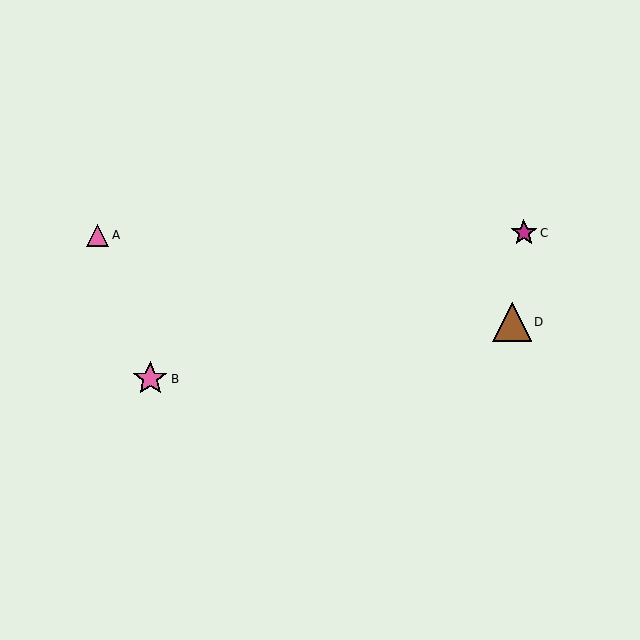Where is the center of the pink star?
The center of the pink star is at (150, 379).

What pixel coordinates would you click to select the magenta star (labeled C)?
Click at (524, 233) to select the magenta star C.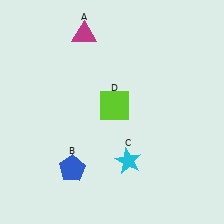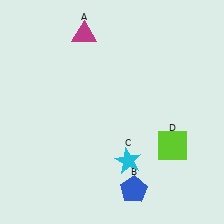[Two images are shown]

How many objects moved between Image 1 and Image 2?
2 objects moved between the two images.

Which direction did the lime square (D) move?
The lime square (D) moved right.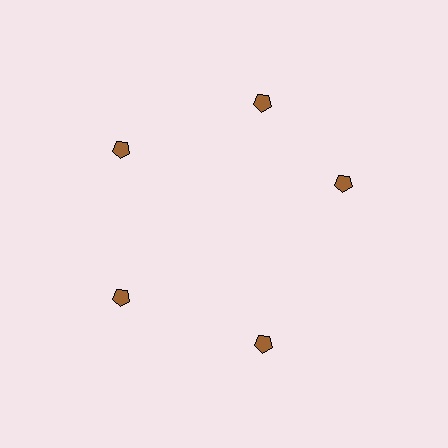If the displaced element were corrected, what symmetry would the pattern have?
It would have 5-fold rotational symmetry — the pattern would map onto itself every 72 degrees.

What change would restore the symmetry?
The symmetry would be restored by rotating it back into even spacing with its neighbors so that all 5 pentagons sit at equal angles and equal distance from the center.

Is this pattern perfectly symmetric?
No. The 5 brown pentagons are arranged in a ring, but one element near the 3 o'clock position is rotated out of alignment along the ring, breaking the 5-fold rotational symmetry.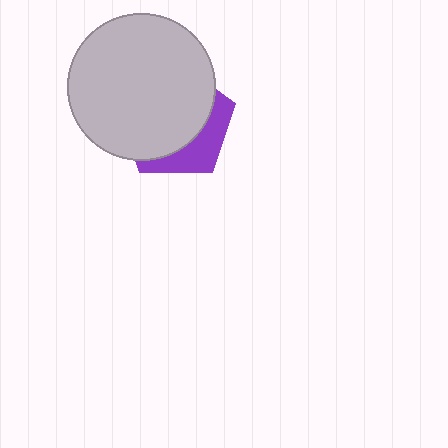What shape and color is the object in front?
The object in front is a light gray circle.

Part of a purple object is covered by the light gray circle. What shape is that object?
It is a pentagon.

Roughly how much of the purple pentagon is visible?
A small part of it is visible (roughly 31%).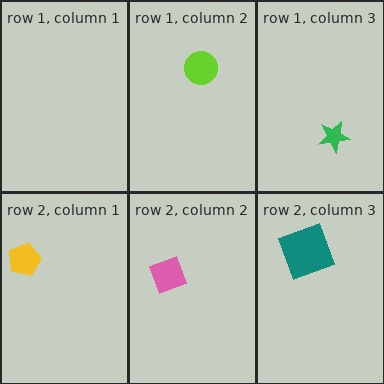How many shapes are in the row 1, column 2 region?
1.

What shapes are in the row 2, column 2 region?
The pink diamond.